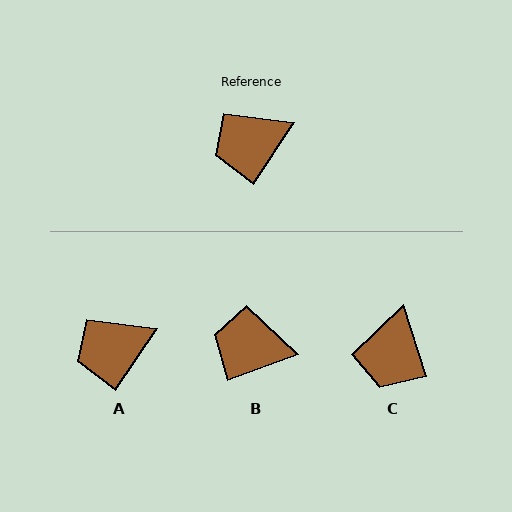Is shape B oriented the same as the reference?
No, it is off by about 36 degrees.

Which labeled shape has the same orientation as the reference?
A.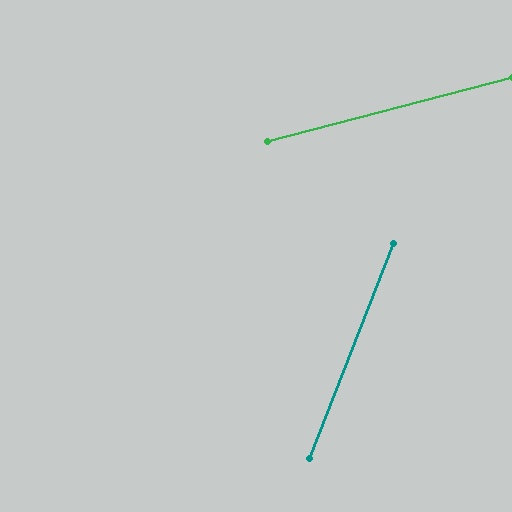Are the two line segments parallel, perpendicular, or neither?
Neither parallel nor perpendicular — they differ by about 54°.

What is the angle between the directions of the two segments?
Approximately 54 degrees.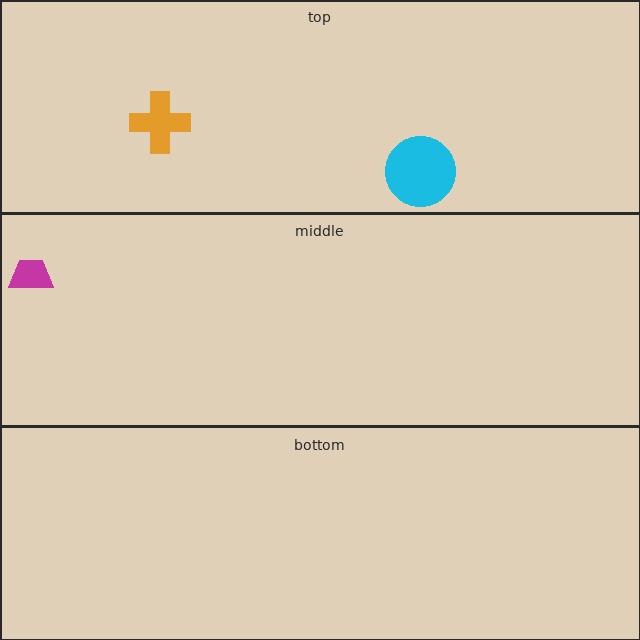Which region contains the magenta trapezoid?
The middle region.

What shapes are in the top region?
The orange cross, the cyan circle.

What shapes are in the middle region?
The magenta trapezoid.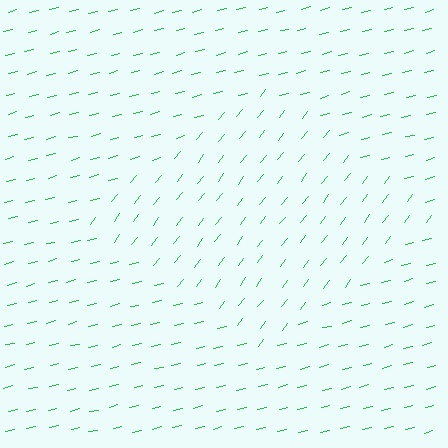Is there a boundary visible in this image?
Yes, there is a texture boundary formed by a change in line orientation.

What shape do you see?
I see a diamond.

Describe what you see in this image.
The image is filled with small green line segments. A diamond region in the image has lines oriented differently from the surrounding lines, creating a visible texture boundary.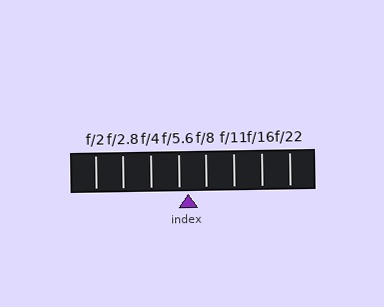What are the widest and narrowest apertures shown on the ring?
The widest aperture shown is f/2 and the narrowest is f/22.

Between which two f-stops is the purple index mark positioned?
The index mark is between f/5.6 and f/8.